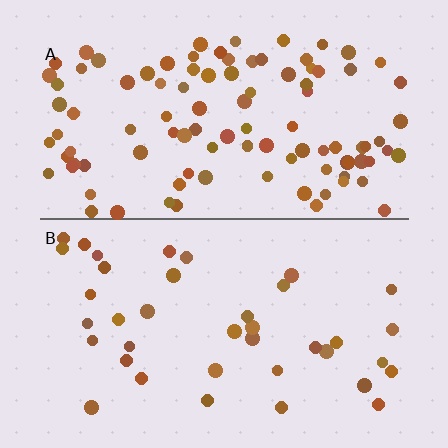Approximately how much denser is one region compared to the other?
Approximately 2.7× — region A over region B.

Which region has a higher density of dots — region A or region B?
A (the top).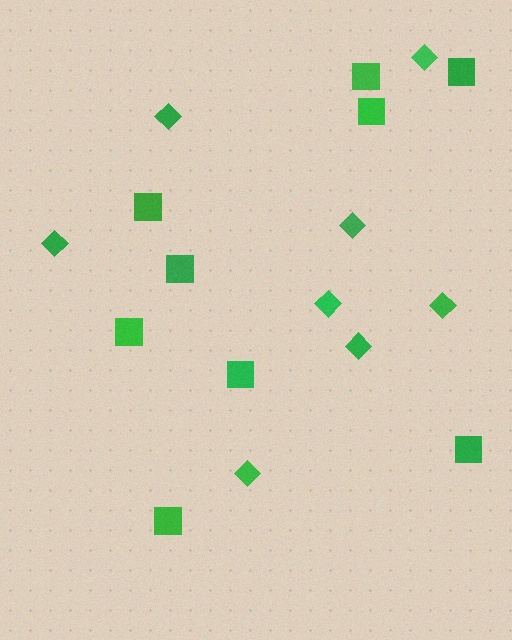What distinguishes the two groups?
There are 2 groups: one group of squares (9) and one group of diamonds (8).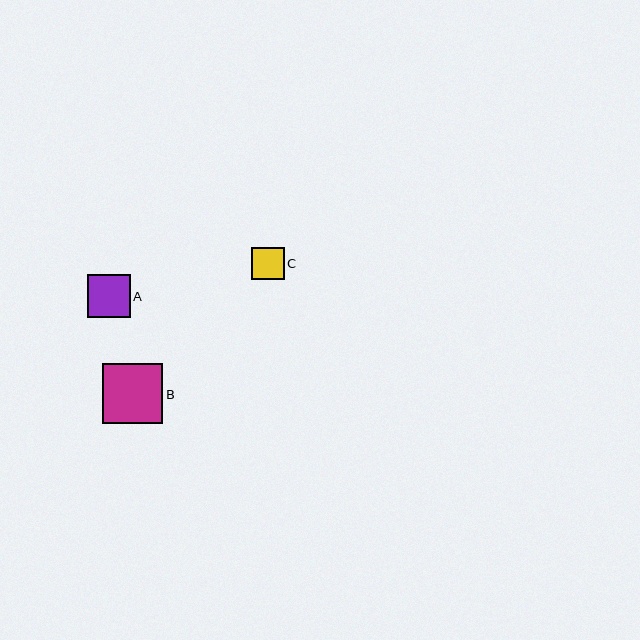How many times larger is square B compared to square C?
Square B is approximately 1.9 times the size of square C.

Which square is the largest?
Square B is the largest with a size of approximately 60 pixels.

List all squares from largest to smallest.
From largest to smallest: B, A, C.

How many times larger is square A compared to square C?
Square A is approximately 1.3 times the size of square C.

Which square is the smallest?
Square C is the smallest with a size of approximately 32 pixels.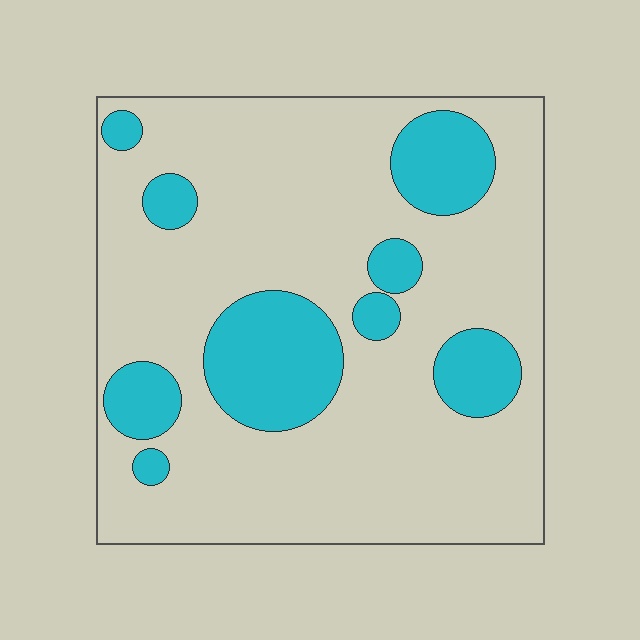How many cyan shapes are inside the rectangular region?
9.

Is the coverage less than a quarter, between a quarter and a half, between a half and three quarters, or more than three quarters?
Less than a quarter.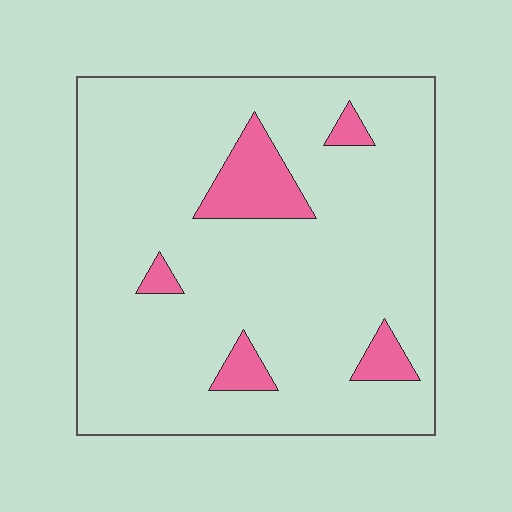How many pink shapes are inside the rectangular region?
5.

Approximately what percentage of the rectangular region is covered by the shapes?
Approximately 10%.